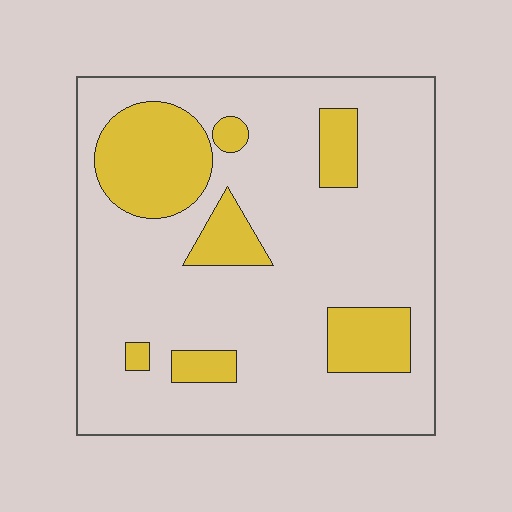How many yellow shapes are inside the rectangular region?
7.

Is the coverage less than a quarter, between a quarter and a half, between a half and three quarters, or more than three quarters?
Less than a quarter.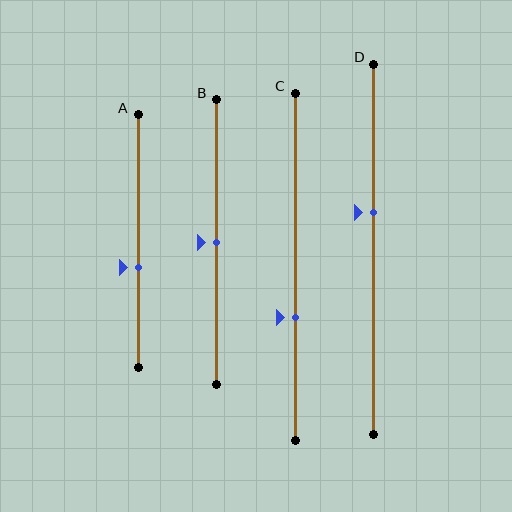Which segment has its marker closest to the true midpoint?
Segment B has its marker closest to the true midpoint.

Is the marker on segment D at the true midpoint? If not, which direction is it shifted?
No, the marker on segment D is shifted upward by about 10% of the segment length.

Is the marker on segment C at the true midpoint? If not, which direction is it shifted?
No, the marker on segment C is shifted downward by about 14% of the segment length.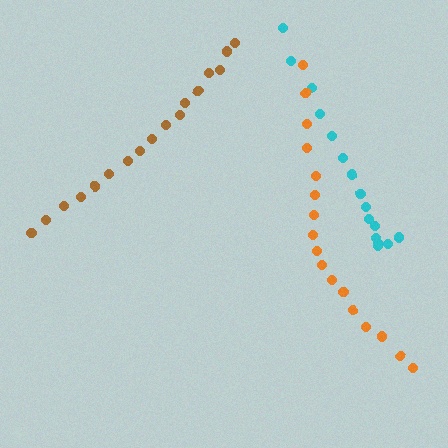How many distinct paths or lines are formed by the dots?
There are 3 distinct paths.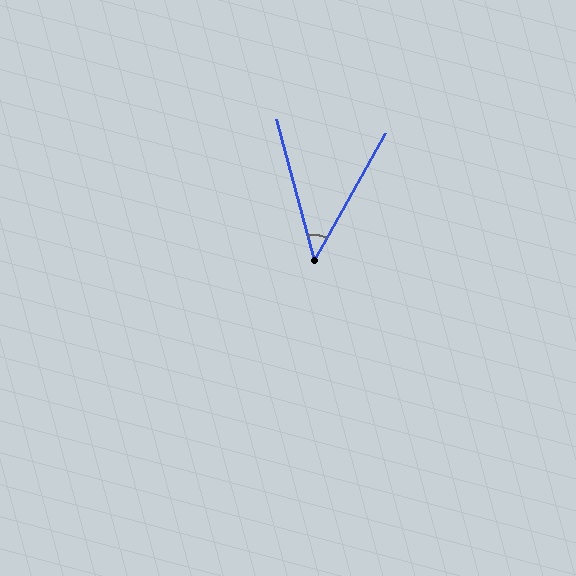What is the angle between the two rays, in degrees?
Approximately 44 degrees.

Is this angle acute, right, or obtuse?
It is acute.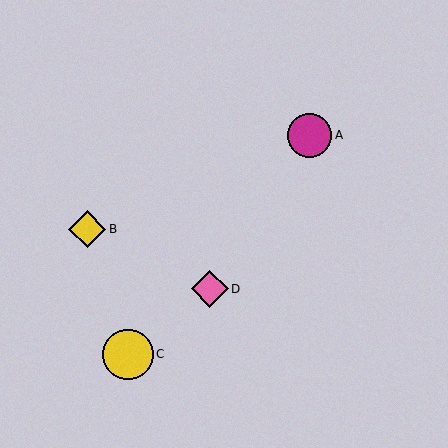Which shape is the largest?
The yellow circle (labeled C) is the largest.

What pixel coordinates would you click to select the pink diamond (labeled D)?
Click at (210, 289) to select the pink diamond D.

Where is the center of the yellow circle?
The center of the yellow circle is at (128, 354).